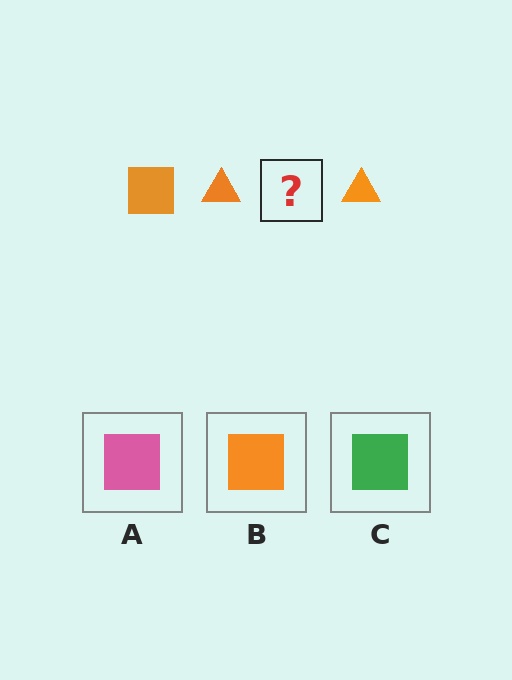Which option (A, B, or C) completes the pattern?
B.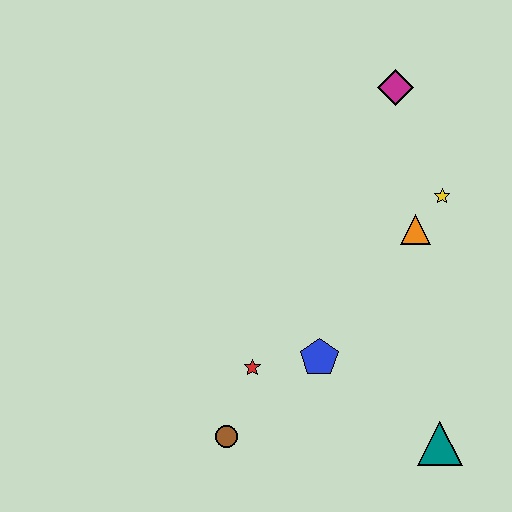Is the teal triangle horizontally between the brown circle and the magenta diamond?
No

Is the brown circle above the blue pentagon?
No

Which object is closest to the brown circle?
The red star is closest to the brown circle.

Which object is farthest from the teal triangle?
The magenta diamond is farthest from the teal triangle.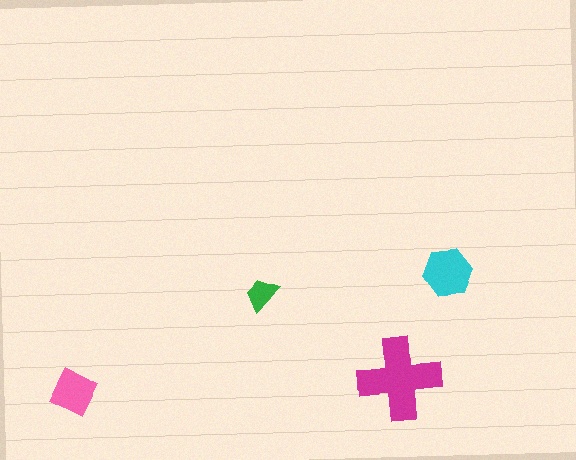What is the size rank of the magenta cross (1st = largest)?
1st.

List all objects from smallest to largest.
The green trapezoid, the pink diamond, the cyan hexagon, the magenta cross.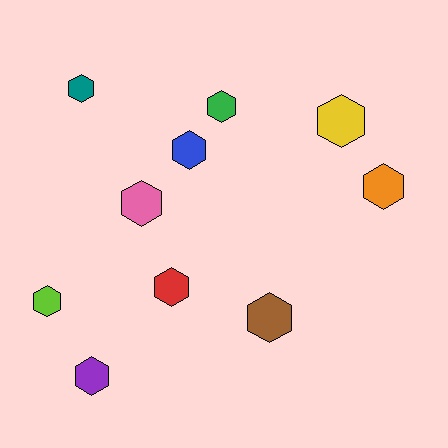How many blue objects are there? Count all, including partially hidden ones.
There is 1 blue object.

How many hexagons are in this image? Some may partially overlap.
There are 10 hexagons.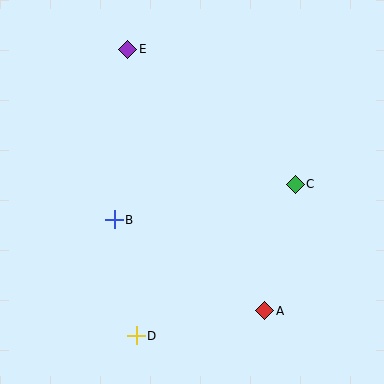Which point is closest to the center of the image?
Point B at (114, 220) is closest to the center.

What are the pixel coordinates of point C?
Point C is at (295, 184).